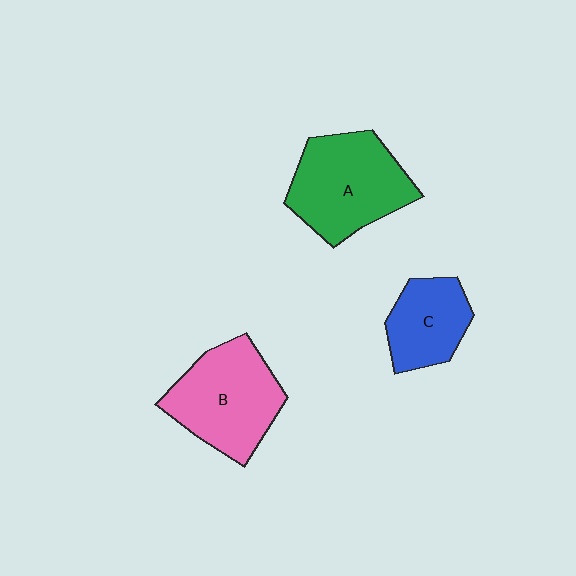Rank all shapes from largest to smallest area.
From largest to smallest: A (green), B (pink), C (blue).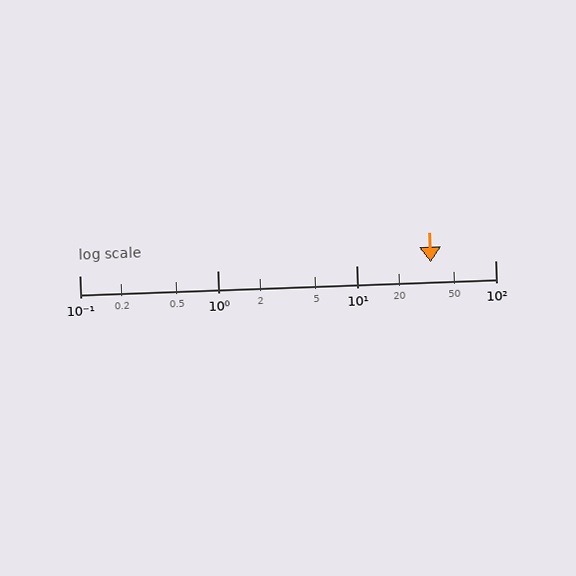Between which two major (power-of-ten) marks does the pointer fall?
The pointer is between 10 and 100.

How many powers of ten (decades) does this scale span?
The scale spans 3 decades, from 0.1 to 100.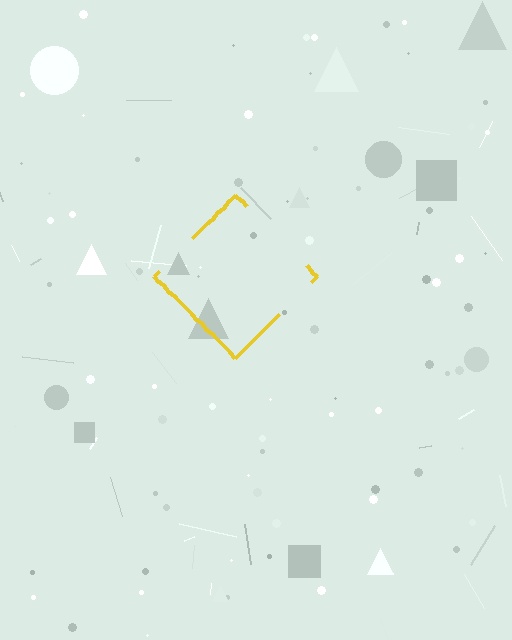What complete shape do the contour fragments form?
The contour fragments form a diamond.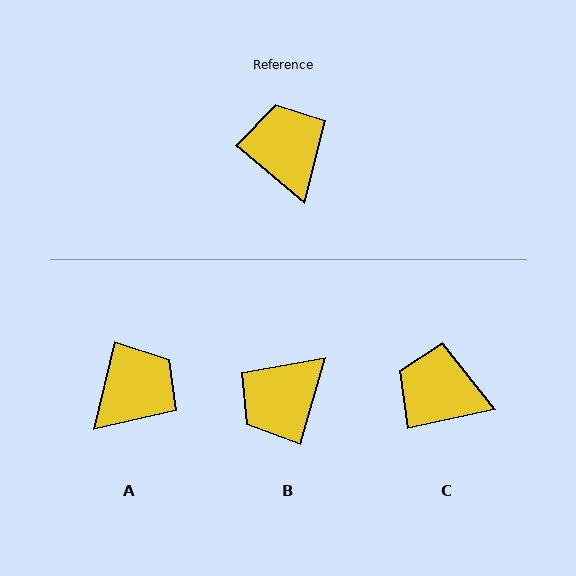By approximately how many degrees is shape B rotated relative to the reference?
Approximately 114 degrees counter-clockwise.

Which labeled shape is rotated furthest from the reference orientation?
B, about 114 degrees away.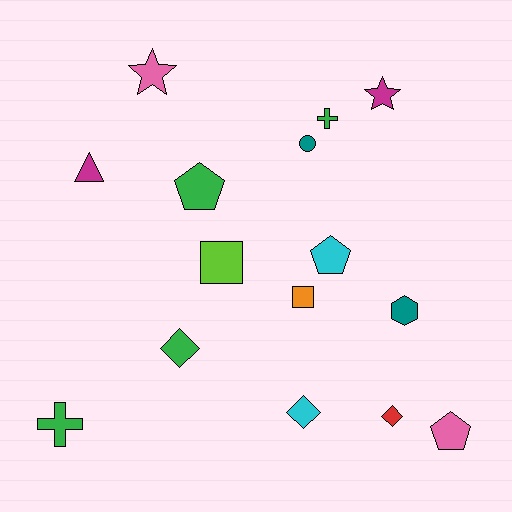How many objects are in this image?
There are 15 objects.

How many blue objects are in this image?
There are no blue objects.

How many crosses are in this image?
There are 2 crosses.